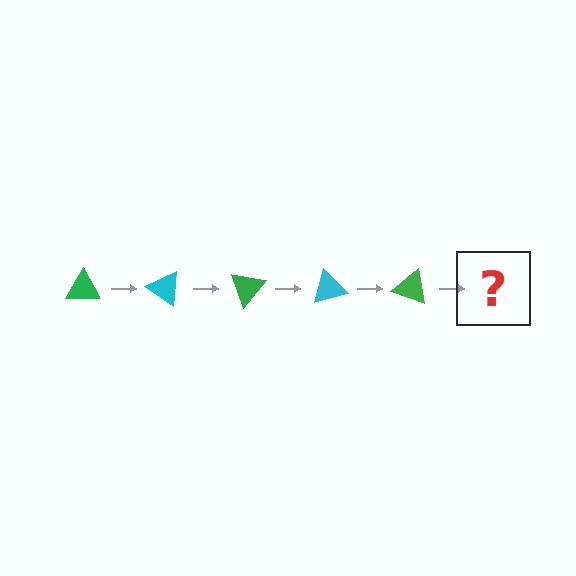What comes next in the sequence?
The next element should be a cyan triangle, rotated 175 degrees from the start.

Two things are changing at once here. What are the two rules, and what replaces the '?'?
The two rules are that it rotates 35 degrees each step and the color cycles through green and cyan. The '?' should be a cyan triangle, rotated 175 degrees from the start.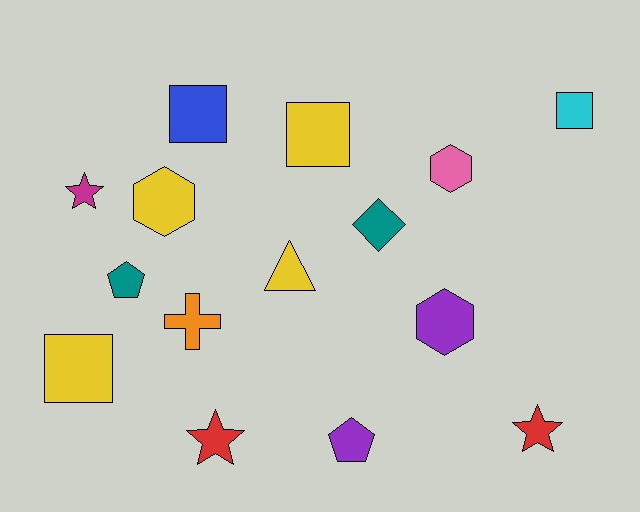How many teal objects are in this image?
There are 2 teal objects.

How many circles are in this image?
There are no circles.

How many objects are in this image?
There are 15 objects.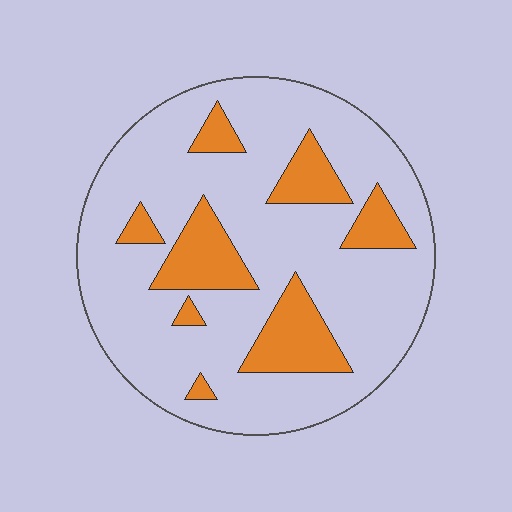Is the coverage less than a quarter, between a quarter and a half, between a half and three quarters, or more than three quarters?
Less than a quarter.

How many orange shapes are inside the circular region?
8.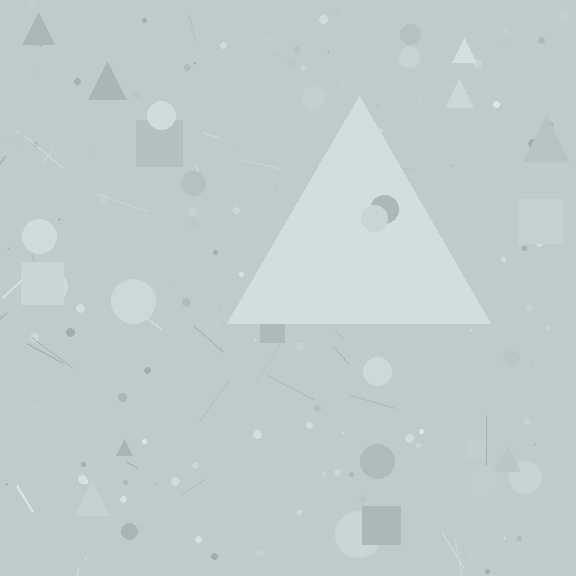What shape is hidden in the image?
A triangle is hidden in the image.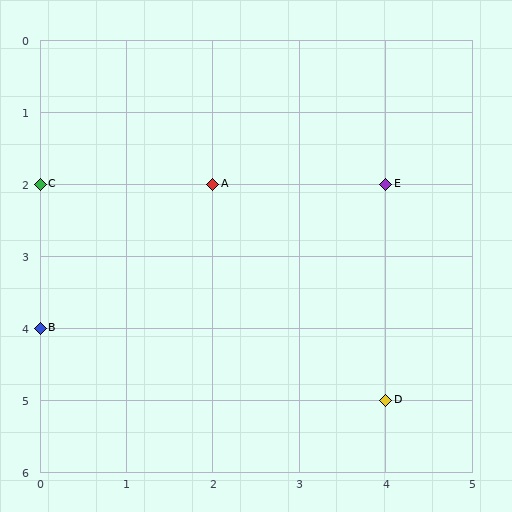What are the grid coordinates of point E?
Point E is at grid coordinates (4, 2).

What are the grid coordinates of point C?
Point C is at grid coordinates (0, 2).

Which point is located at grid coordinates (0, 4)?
Point B is at (0, 4).